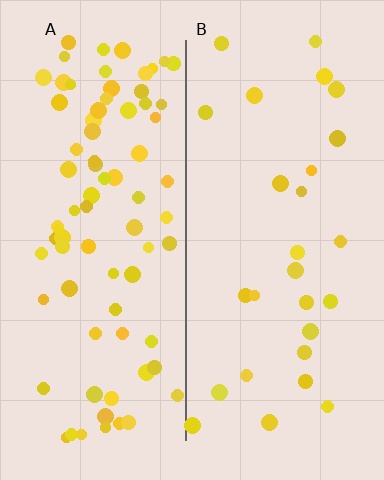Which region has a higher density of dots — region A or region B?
A (the left).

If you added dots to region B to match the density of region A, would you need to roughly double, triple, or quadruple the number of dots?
Approximately triple.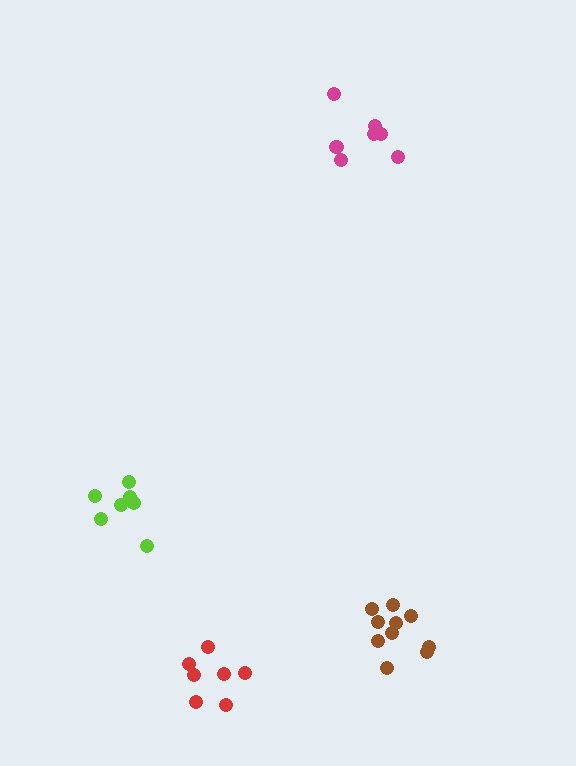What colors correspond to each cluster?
The clusters are colored: brown, red, lime, magenta.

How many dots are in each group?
Group 1: 10 dots, Group 2: 7 dots, Group 3: 8 dots, Group 4: 7 dots (32 total).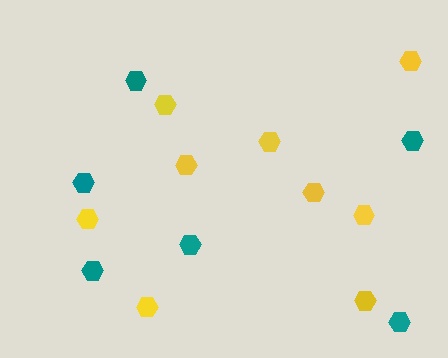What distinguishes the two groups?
There are 2 groups: one group of yellow hexagons (9) and one group of teal hexagons (6).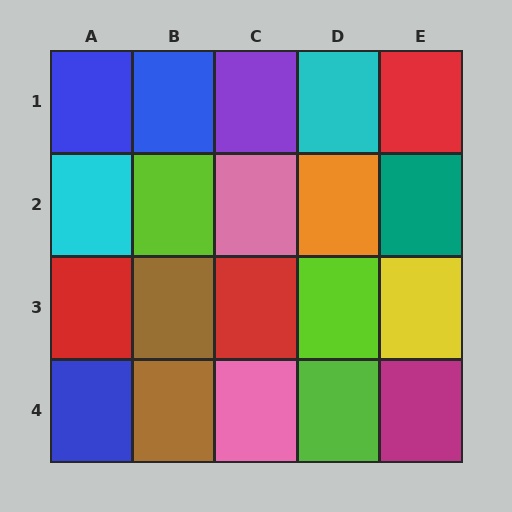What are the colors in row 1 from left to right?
Blue, blue, purple, cyan, red.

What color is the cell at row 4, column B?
Brown.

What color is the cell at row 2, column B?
Lime.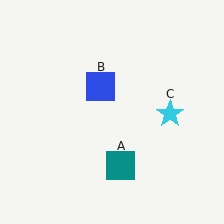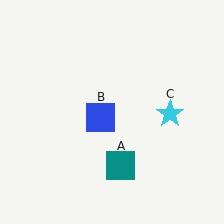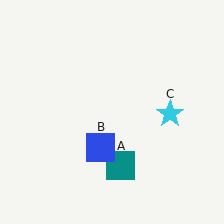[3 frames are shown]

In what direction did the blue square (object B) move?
The blue square (object B) moved down.